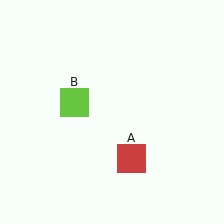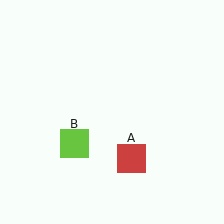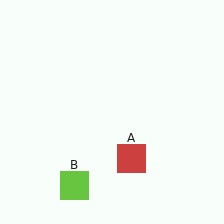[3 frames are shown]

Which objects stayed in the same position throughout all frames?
Red square (object A) remained stationary.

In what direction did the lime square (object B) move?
The lime square (object B) moved down.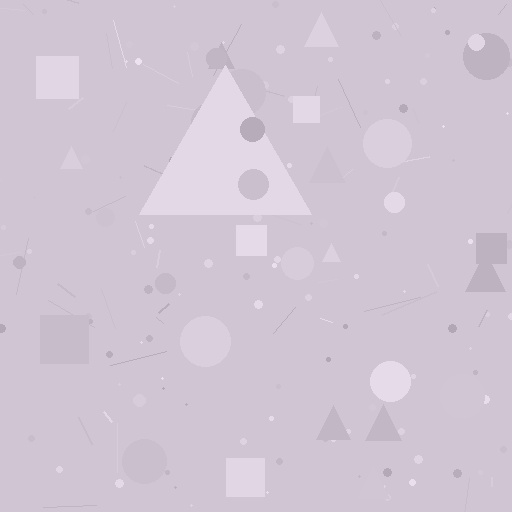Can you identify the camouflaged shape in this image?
The camouflaged shape is a triangle.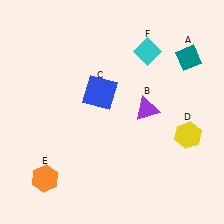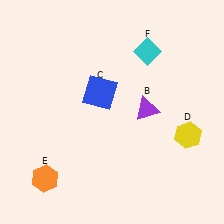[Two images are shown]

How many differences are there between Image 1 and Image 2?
There is 1 difference between the two images.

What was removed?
The teal diamond (A) was removed in Image 2.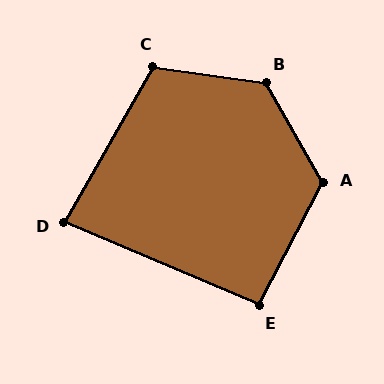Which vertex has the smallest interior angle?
D, at approximately 83 degrees.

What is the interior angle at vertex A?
Approximately 123 degrees (obtuse).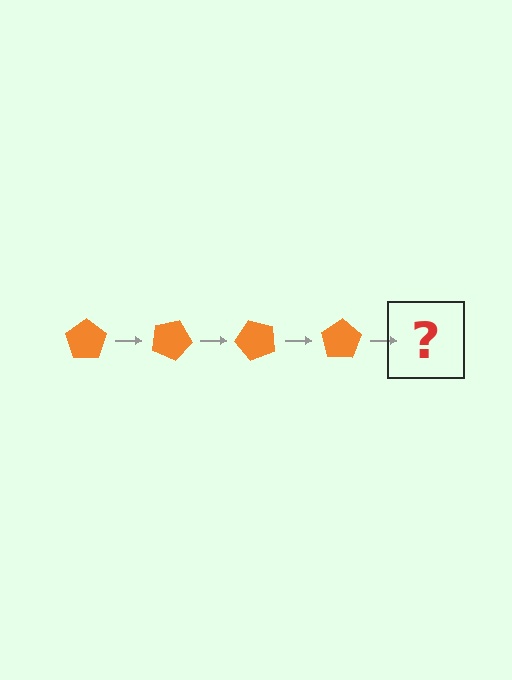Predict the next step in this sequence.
The next step is an orange pentagon rotated 100 degrees.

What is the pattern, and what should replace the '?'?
The pattern is that the pentagon rotates 25 degrees each step. The '?' should be an orange pentagon rotated 100 degrees.